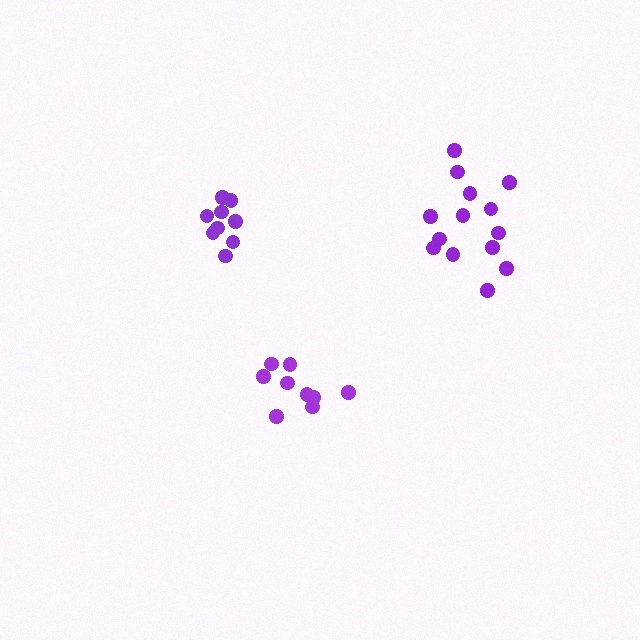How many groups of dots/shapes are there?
There are 3 groups.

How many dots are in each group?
Group 1: 9 dots, Group 2: 9 dots, Group 3: 14 dots (32 total).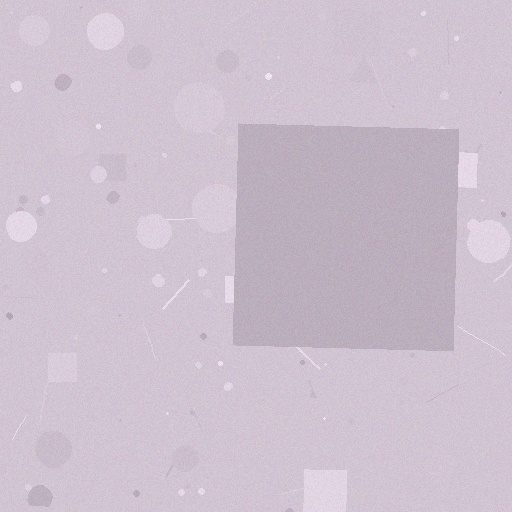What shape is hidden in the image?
A square is hidden in the image.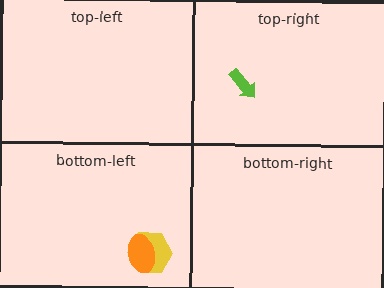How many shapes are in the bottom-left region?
2.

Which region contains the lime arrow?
The top-right region.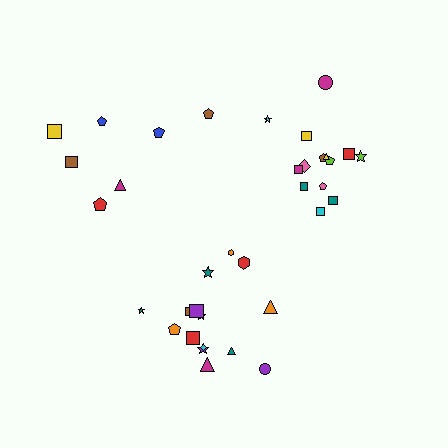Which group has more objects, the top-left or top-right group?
The top-right group.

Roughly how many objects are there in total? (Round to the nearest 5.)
Roughly 35 objects in total.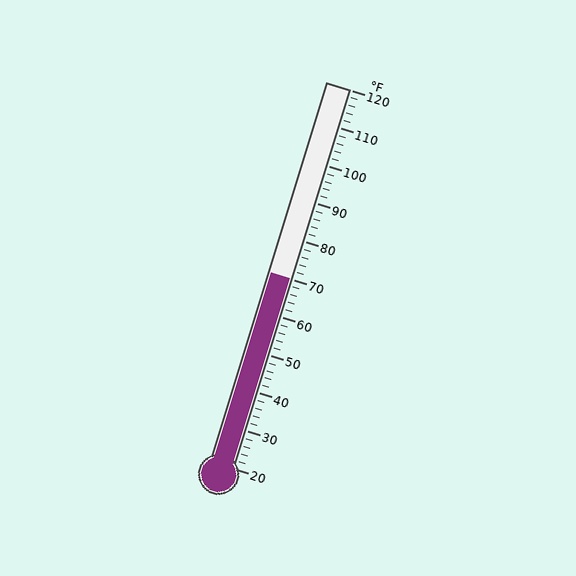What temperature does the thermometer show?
The thermometer shows approximately 70°F.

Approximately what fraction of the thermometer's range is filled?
The thermometer is filled to approximately 50% of its range.